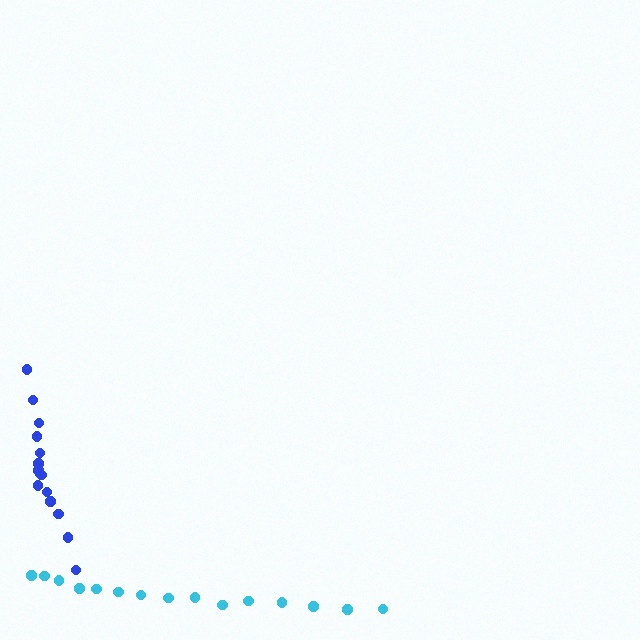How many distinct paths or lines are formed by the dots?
There are 2 distinct paths.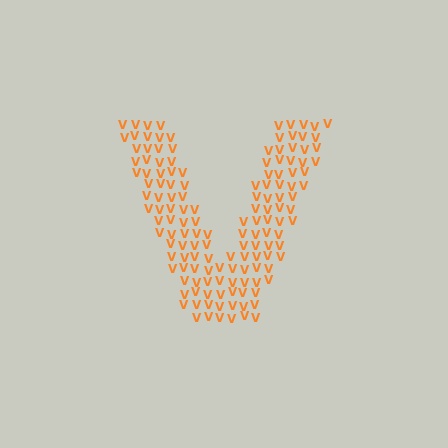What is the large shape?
The large shape is the letter V.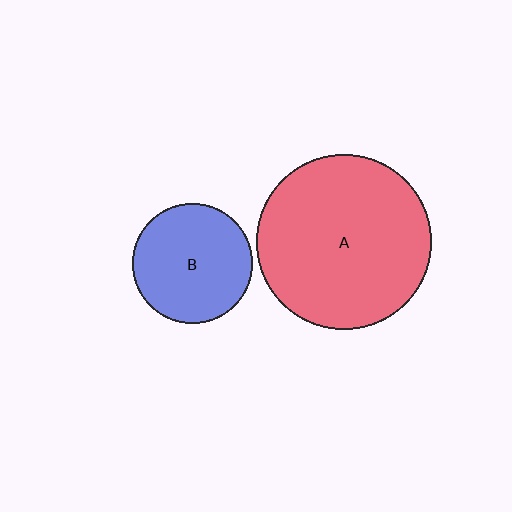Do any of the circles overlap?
No, none of the circles overlap.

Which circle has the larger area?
Circle A (red).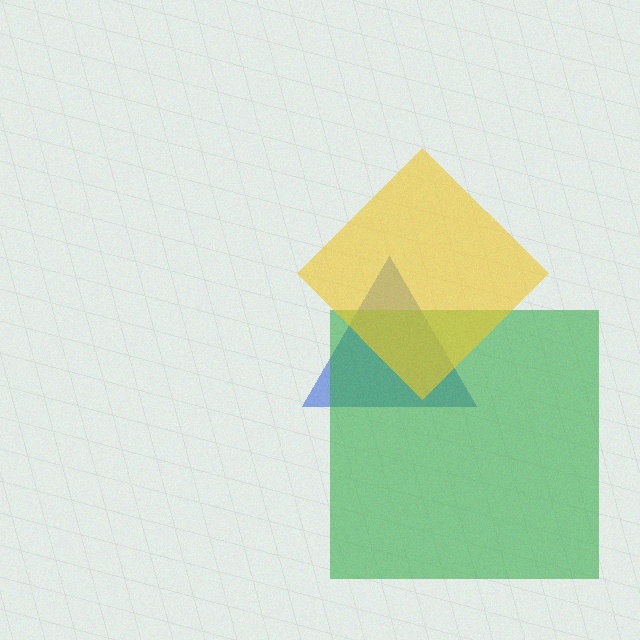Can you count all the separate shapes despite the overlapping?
Yes, there are 3 separate shapes.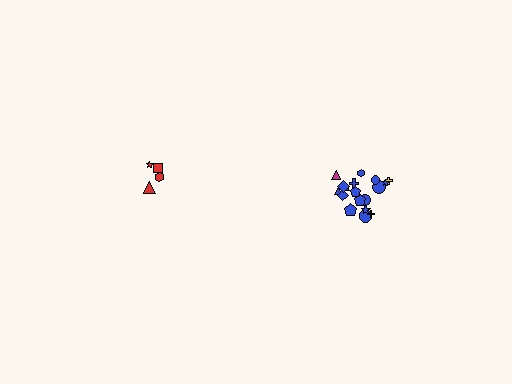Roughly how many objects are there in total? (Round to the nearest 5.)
Roughly 20 objects in total.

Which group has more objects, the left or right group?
The right group.